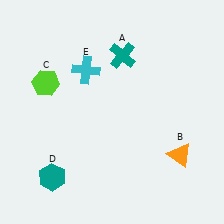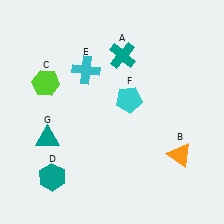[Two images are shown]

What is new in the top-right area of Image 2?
A cyan pentagon (F) was added in the top-right area of Image 2.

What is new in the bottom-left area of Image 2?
A teal triangle (G) was added in the bottom-left area of Image 2.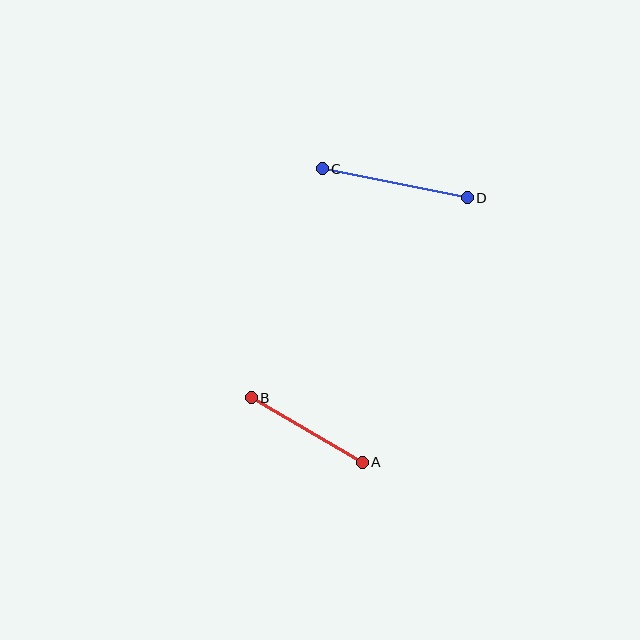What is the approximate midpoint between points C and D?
The midpoint is at approximately (395, 183) pixels.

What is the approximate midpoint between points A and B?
The midpoint is at approximately (307, 430) pixels.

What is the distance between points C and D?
The distance is approximately 148 pixels.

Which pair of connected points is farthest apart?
Points C and D are farthest apart.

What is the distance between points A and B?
The distance is approximately 128 pixels.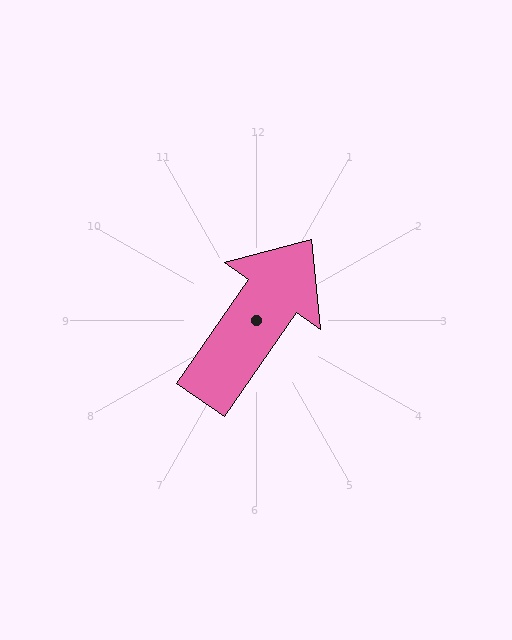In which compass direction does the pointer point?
Northeast.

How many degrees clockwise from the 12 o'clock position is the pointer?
Approximately 35 degrees.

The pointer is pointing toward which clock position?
Roughly 1 o'clock.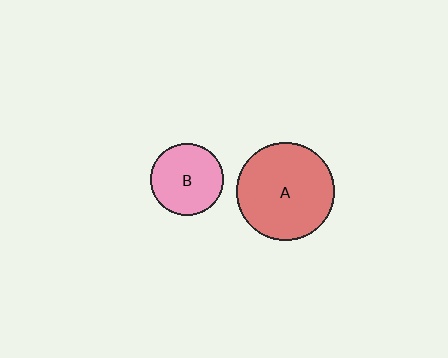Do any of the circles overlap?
No, none of the circles overlap.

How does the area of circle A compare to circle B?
Approximately 1.8 times.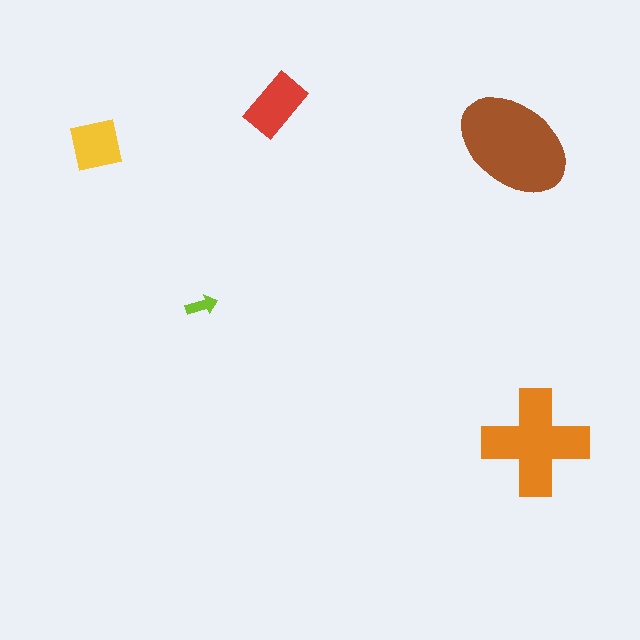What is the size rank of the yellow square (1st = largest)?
4th.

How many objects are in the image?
There are 5 objects in the image.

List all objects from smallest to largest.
The lime arrow, the yellow square, the red rectangle, the orange cross, the brown ellipse.